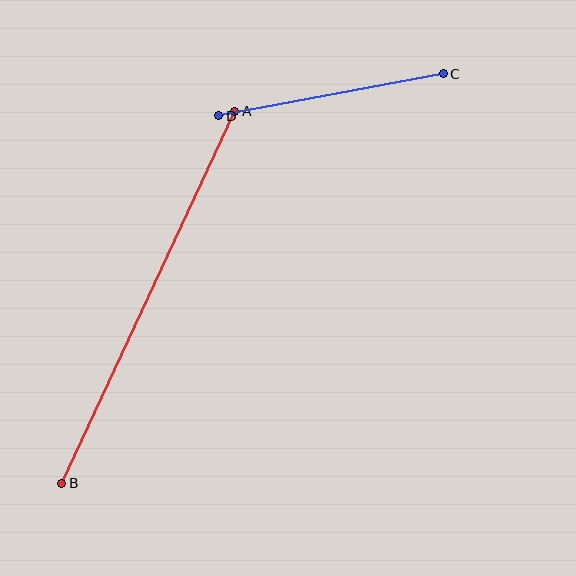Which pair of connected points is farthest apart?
Points A and B are farthest apart.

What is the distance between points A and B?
The distance is approximately 411 pixels.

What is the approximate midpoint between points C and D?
The midpoint is at approximately (331, 95) pixels.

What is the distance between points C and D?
The distance is approximately 228 pixels.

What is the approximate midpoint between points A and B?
The midpoint is at approximately (148, 297) pixels.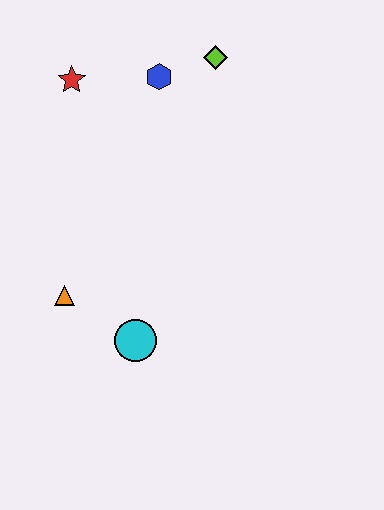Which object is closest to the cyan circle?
The orange triangle is closest to the cyan circle.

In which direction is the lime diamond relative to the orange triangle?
The lime diamond is above the orange triangle.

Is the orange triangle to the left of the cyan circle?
Yes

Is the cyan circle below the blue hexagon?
Yes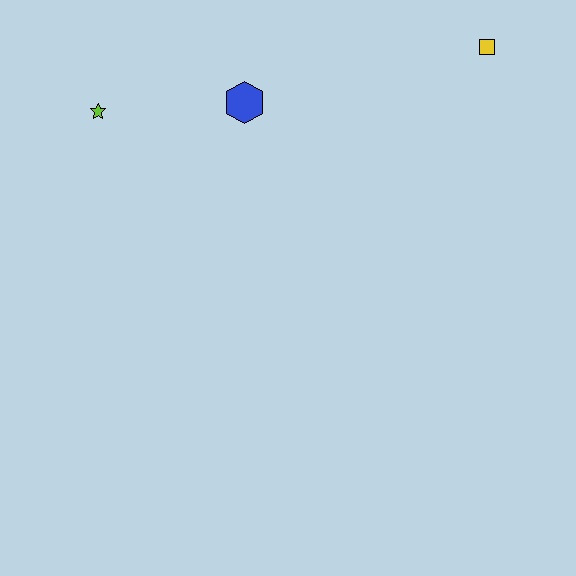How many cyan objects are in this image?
There are no cyan objects.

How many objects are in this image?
There are 3 objects.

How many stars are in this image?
There is 1 star.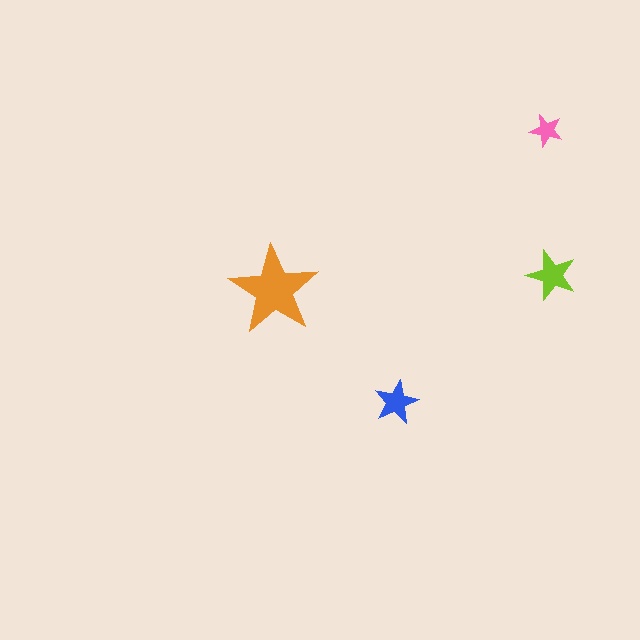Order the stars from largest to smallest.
the orange one, the lime one, the blue one, the pink one.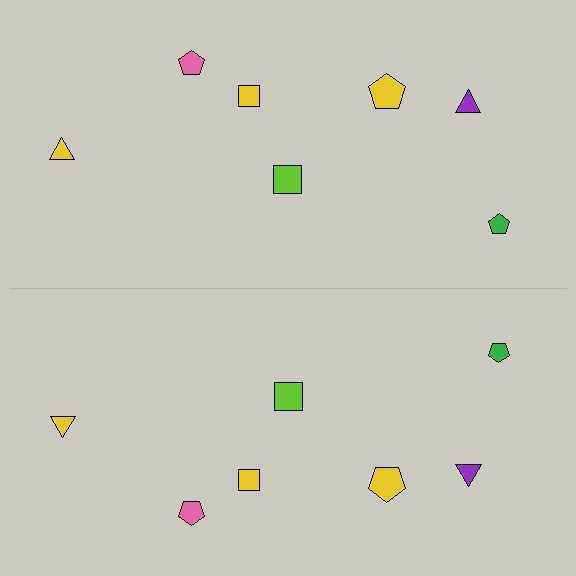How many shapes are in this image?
There are 14 shapes in this image.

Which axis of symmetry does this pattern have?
The pattern has a horizontal axis of symmetry running through the center of the image.